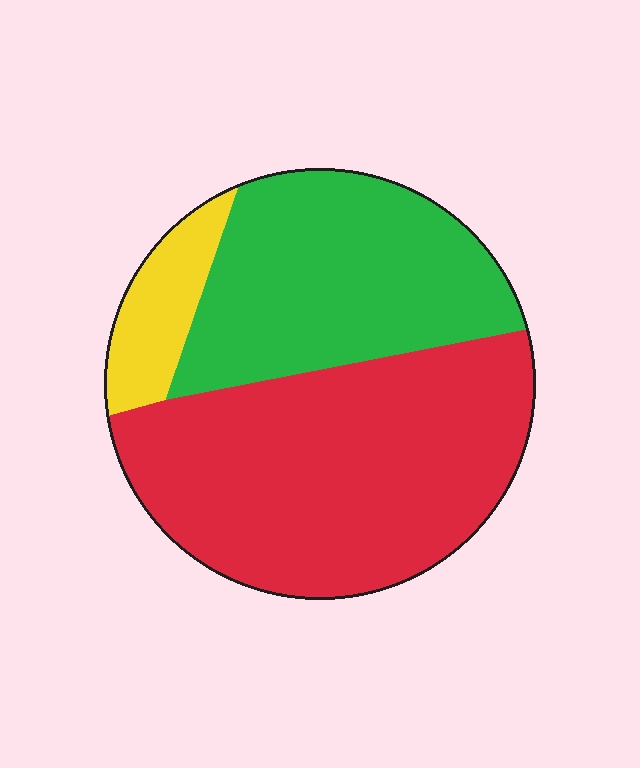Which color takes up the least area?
Yellow, at roughly 10%.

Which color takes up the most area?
Red, at roughly 55%.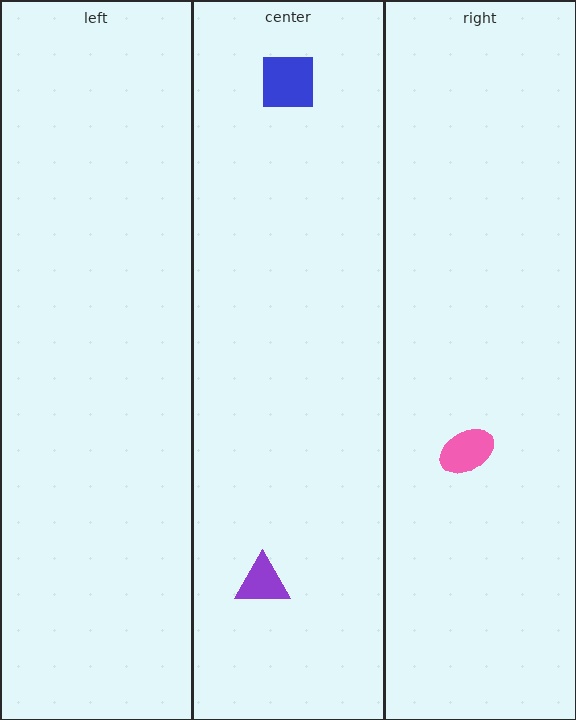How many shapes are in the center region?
2.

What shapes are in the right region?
The pink ellipse.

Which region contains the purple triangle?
The center region.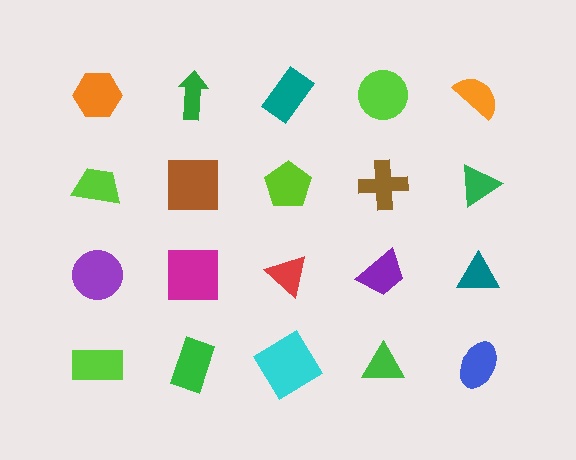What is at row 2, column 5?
A green triangle.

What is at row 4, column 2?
A green rectangle.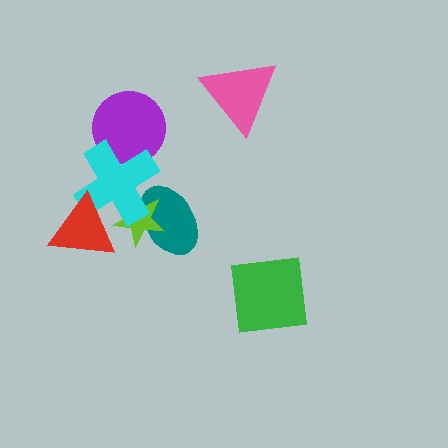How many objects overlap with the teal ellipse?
2 objects overlap with the teal ellipse.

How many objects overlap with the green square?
0 objects overlap with the green square.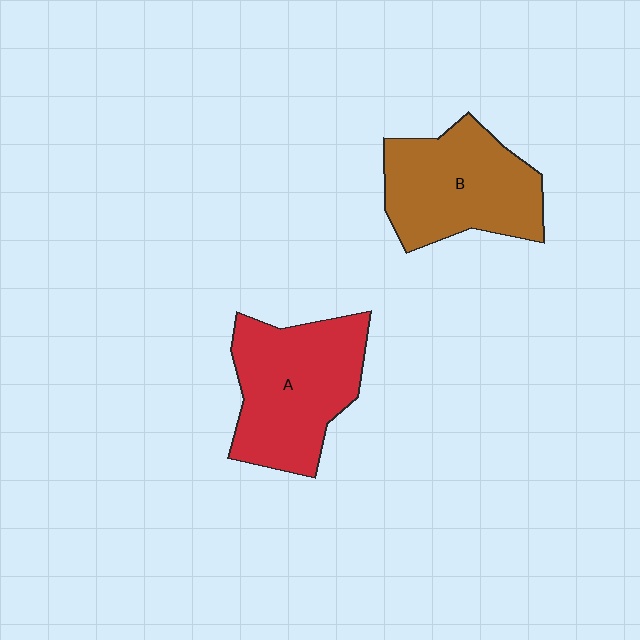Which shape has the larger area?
Shape A (red).